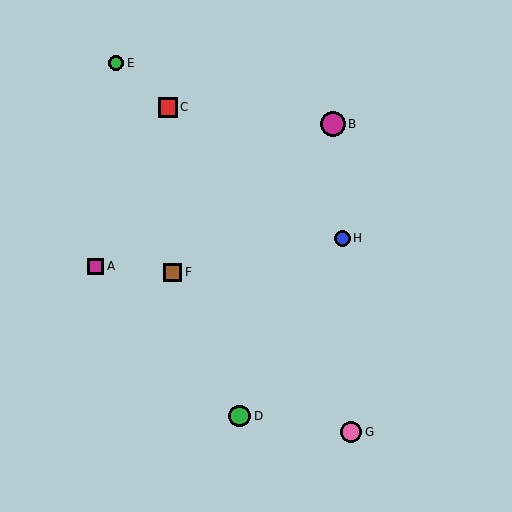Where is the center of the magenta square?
The center of the magenta square is at (96, 266).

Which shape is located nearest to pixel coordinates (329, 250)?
The blue circle (labeled H) at (342, 238) is nearest to that location.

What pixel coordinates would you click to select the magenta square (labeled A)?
Click at (96, 266) to select the magenta square A.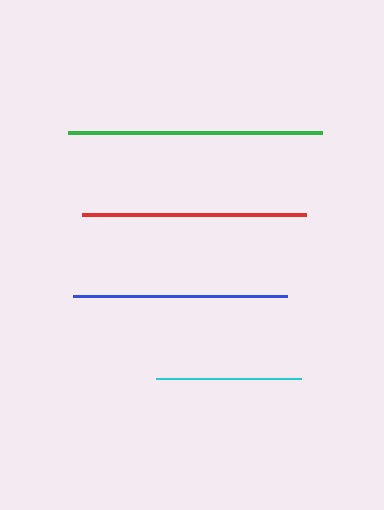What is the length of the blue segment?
The blue segment is approximately 214 pixels long.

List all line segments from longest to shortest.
From longest to shortest: green, red, blue, cyan.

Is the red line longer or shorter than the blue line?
The red line is longer than the blue line.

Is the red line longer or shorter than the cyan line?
The red line is longer than the cyan line.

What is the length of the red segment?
The red segment is approximately 224 pixels long.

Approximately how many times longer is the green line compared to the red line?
The green line is approximately 1.1 times the length of the red line.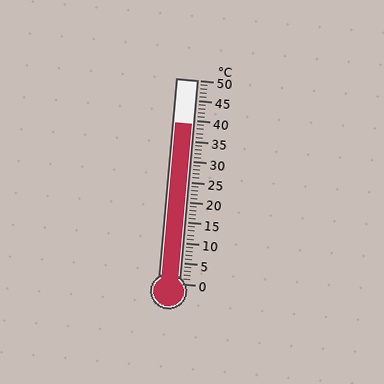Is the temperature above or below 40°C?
The temperature is below 40°C.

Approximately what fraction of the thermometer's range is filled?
The thermometer is filled to approximately 80% of its range.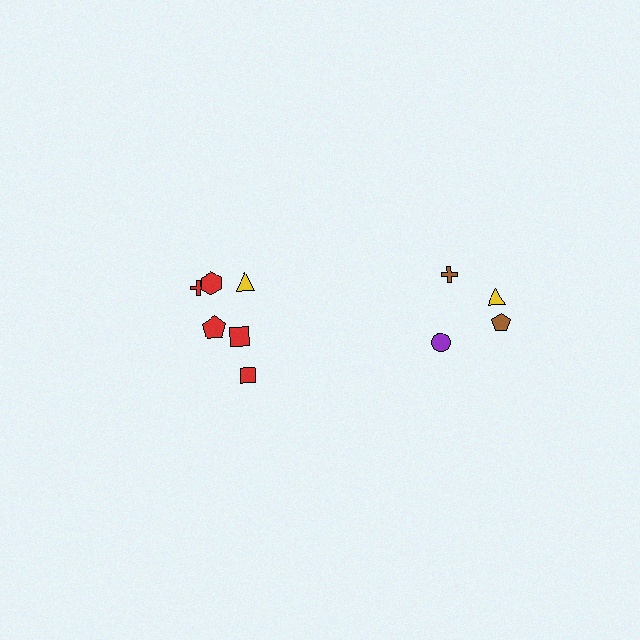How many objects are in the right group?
There are 4 objects.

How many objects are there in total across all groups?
There are 10 objects.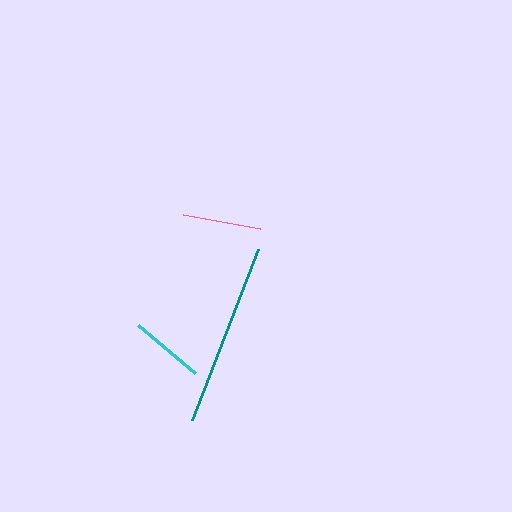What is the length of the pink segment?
The pink segment is approximately 79 pixels long.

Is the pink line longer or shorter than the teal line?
The teal line is longer than the pink line.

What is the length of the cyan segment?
The cyan segment is approximately 75 pixels long.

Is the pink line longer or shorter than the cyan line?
The pink line is longer than the cyan line.